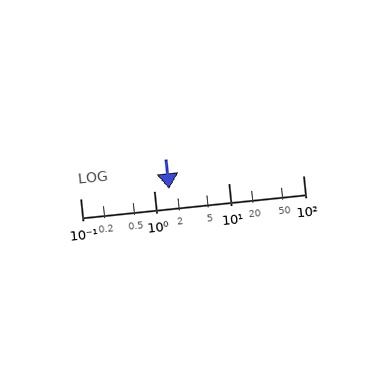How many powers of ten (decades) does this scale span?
The scale spans 3 decades, from 0.1 to 100.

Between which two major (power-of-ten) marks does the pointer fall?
The pointer is between 1 and 10.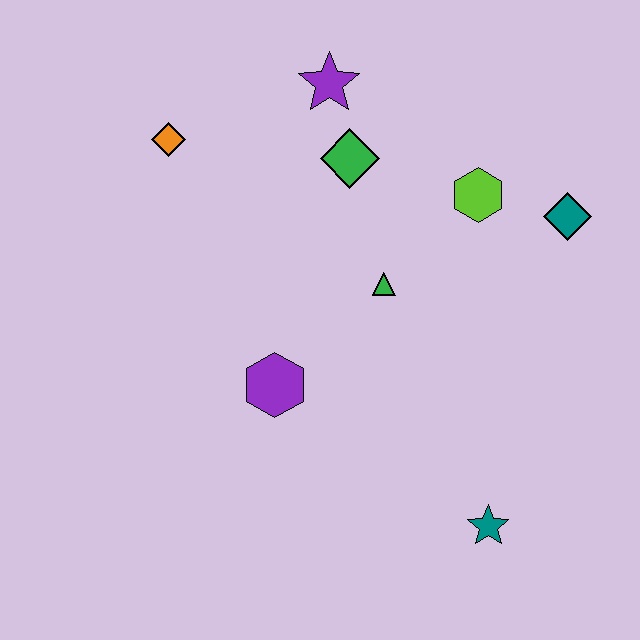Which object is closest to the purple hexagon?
The green triangle is closest to the purple hexagon.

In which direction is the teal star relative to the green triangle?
The teal star is below the green triangle.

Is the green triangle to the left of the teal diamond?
Yes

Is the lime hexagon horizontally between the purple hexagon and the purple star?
No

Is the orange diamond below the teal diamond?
No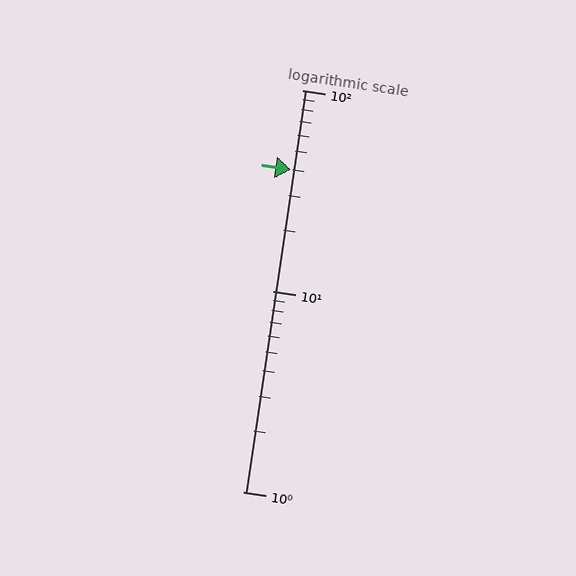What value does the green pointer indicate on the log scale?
The pointer indicates approximately 40.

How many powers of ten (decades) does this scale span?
The scale spans 2 decades, from 1 to 100.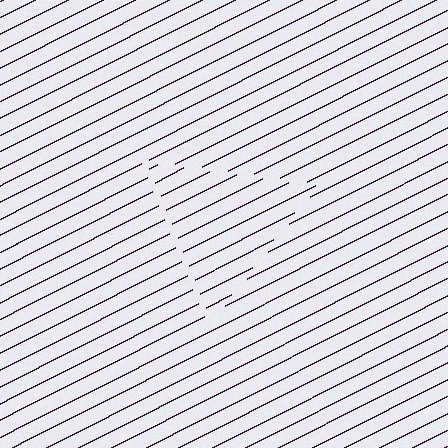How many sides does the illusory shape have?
3 sides — the line-ends trace a triangle.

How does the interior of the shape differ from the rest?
The interior of the shape contains the same grating, shifted by half a period — the contour is defined by the phase discontinuity where line-ends from the inner and outer gratings abut.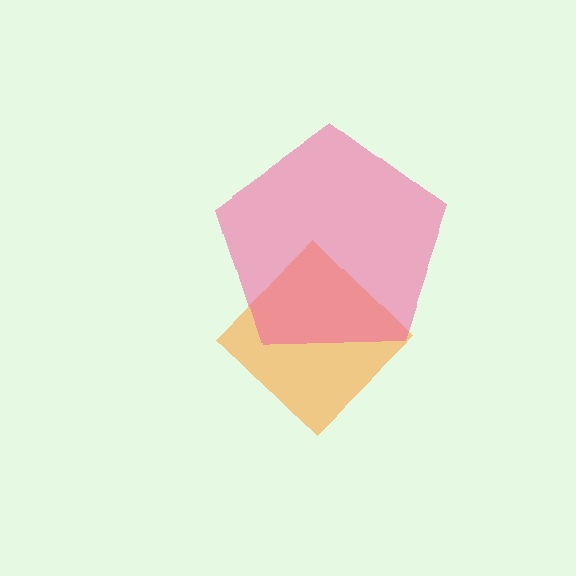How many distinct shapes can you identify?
There are 2 distinct shapes: an orange diamond, a pink pentagon.